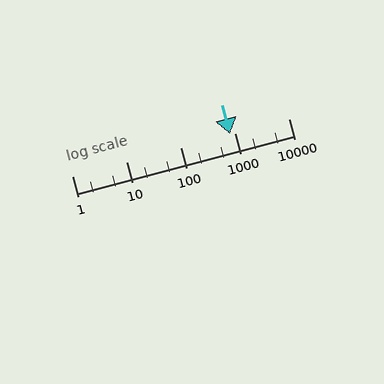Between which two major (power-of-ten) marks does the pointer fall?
The pointer is between 100 and 1000.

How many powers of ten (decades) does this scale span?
The scale spans 4 decades, from 1 to 10000.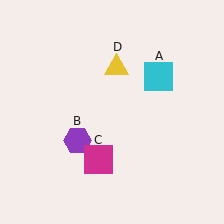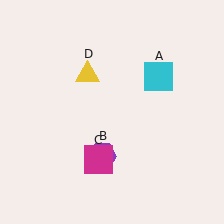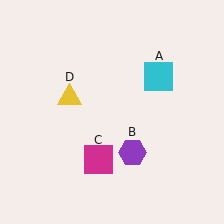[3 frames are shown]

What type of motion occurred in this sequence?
The purple hexagon (object B), yellow triangle (object D) rotated counterclockwise around the center of the scene.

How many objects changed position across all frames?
2 objects changed position: purple hexagon (object B), yellow triangle (object D).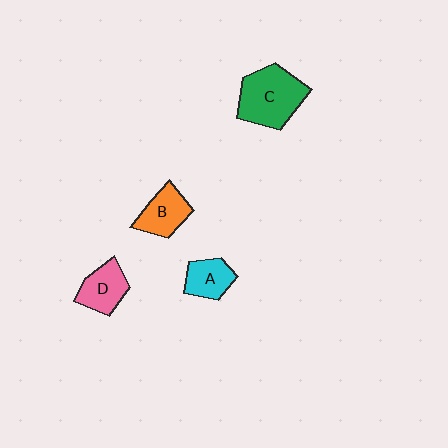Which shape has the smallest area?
Shape A (cyan).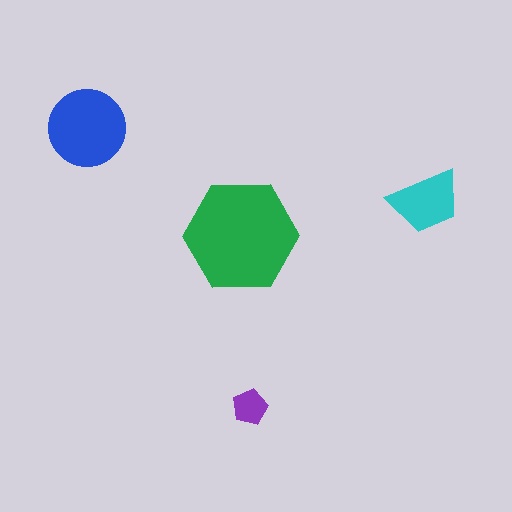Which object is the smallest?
The purple pentagon.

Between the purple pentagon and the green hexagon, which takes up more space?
The green hexagon.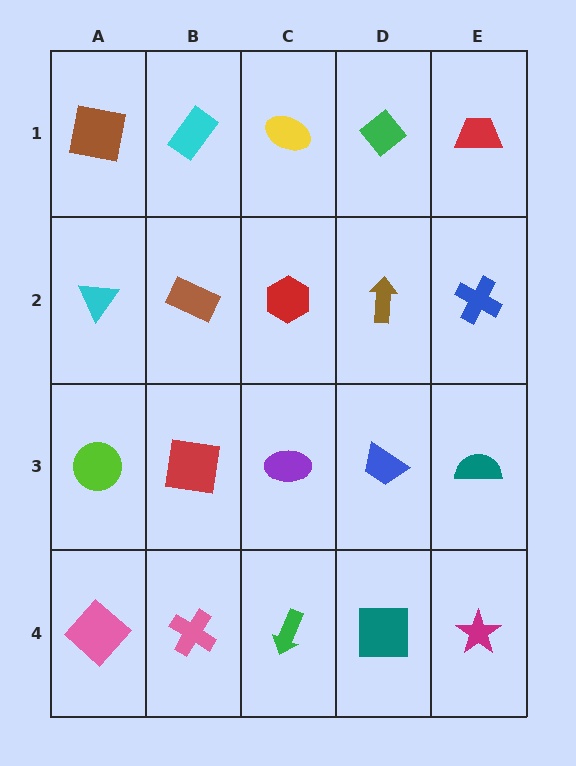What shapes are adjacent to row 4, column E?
A teal semicircle (row 3, column E), a teal square (row 4, column D).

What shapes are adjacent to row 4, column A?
A lime circle (row 3, column A), a pink cross (row 4, column B).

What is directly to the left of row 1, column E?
A green diamond.